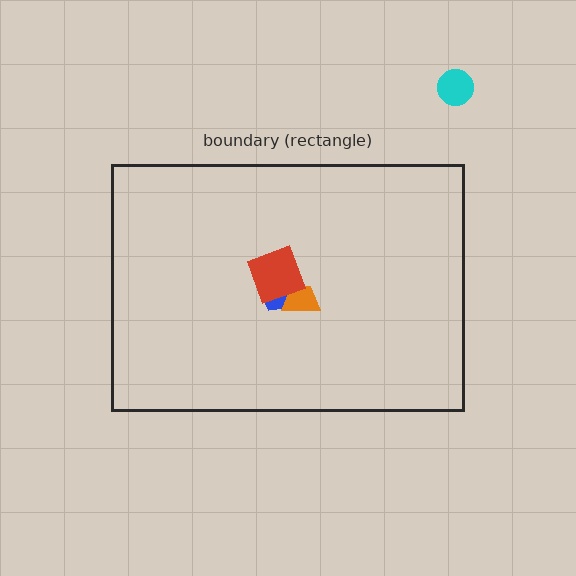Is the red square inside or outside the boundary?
Inside.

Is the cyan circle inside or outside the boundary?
Outside.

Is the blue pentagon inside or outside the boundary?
Inside.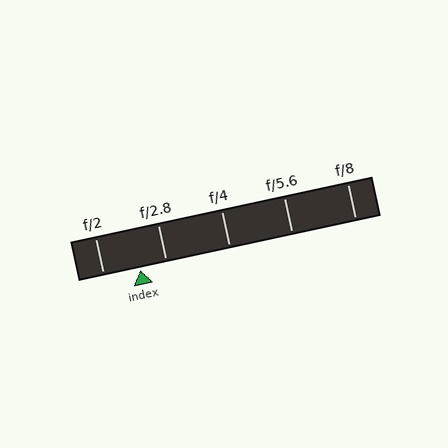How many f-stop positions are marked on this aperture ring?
There are 5 f-stop positions marked.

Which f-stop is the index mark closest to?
The index mark is closest to f/2.8.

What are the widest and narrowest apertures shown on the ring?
The widest aperture shown is f/2 and the narrowest is f/8.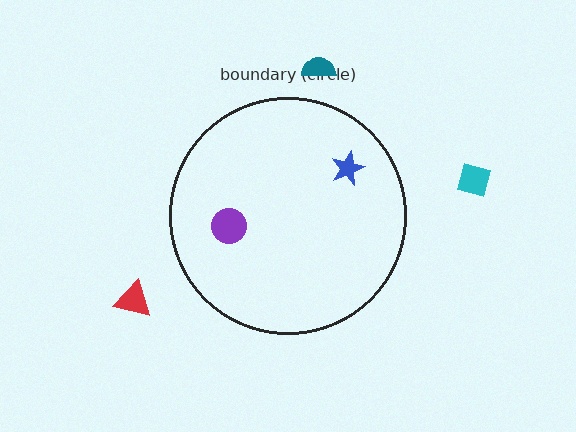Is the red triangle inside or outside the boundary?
Outside.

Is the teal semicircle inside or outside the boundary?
Outside.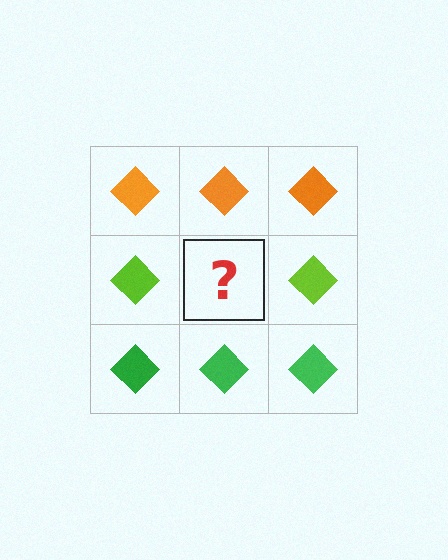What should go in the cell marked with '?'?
The missing cell should contain a lime diamond.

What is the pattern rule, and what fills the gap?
The rule is that each row has a consistent color. The gap should be filled with a lime diamond.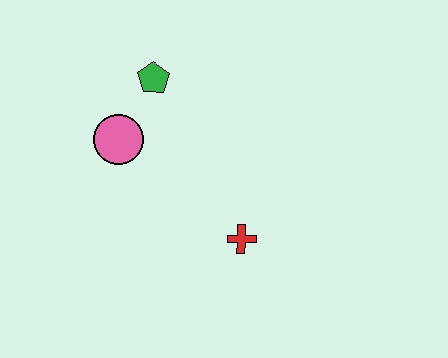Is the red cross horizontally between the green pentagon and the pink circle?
No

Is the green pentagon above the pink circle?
Yes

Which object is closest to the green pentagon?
The pink circle is closest to the green pentagon.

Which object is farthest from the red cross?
The green pentagon is farthest from the red cross.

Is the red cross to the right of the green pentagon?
Yes